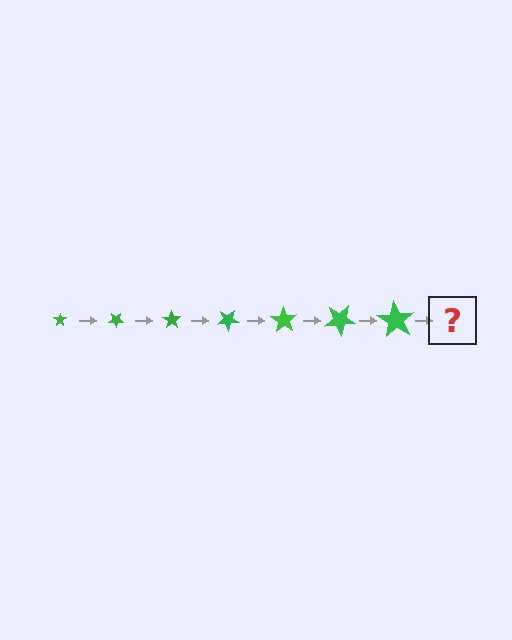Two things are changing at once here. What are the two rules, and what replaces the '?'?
The two rules are that the star grows larger each step and it rotates 35 degrees each step. The '?' should be a star, larger than the previous one and rotated 245 degrees from the start.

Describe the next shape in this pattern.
It should be a star, larger than the previous one and rotated 245 degrees from the start.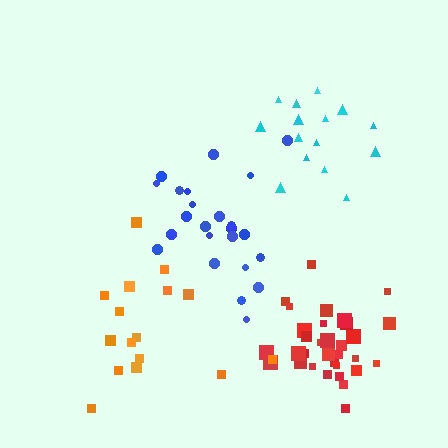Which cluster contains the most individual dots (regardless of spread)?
Red (34).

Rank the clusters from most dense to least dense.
red, blue, cyan, orange.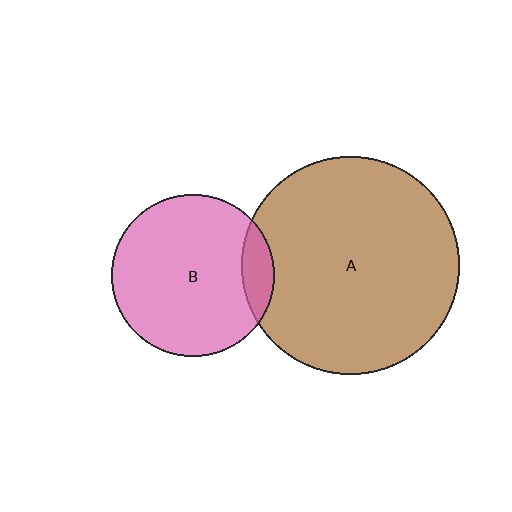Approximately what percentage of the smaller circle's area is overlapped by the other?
Approximately 10%.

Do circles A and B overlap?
Yes.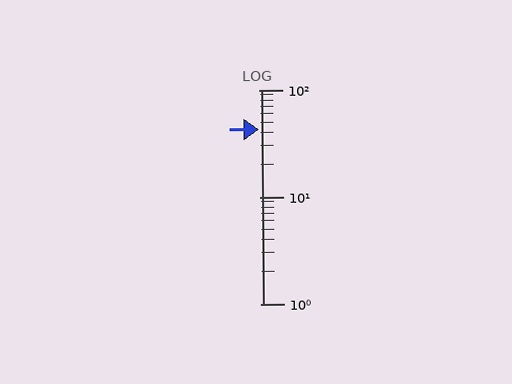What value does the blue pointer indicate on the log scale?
The pointer indicates approximately 43.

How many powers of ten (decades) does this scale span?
The scale spans 2 decades, from 1 to 100.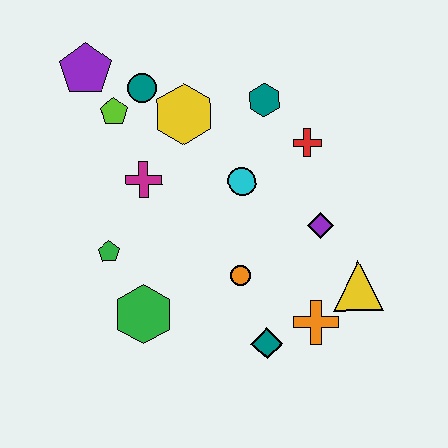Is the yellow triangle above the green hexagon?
Yes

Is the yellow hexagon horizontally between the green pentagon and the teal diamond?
Yes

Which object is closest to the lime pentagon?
The teal circle is closest to the lime pentagon.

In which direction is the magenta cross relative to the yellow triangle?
The magenta cross is to the left of the yellow triangle.